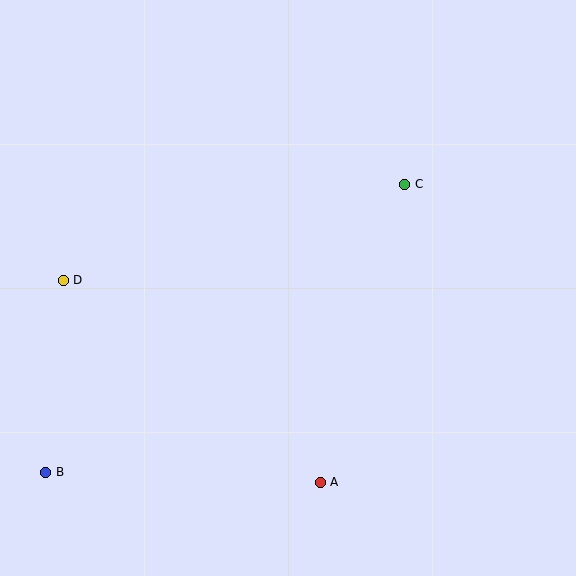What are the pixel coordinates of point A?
Point A is at (320, 482).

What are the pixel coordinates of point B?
Point B is at (46, 472).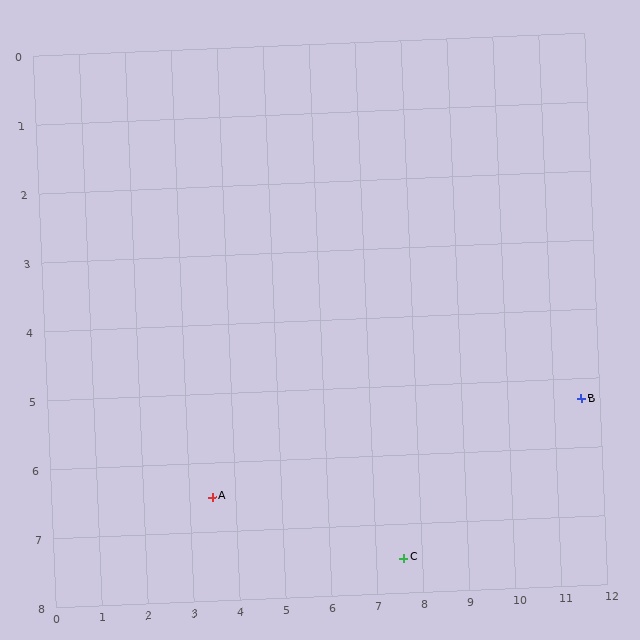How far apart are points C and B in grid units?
Points C and B are about 4.6 grid units apart.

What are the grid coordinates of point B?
Point B is at approximately (11.6, 5.3).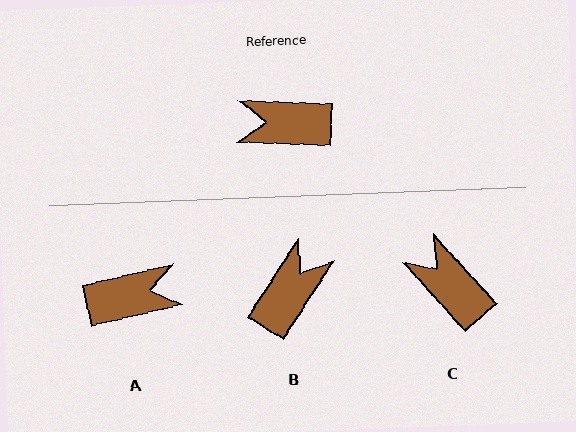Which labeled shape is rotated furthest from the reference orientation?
A, about 165 degrees away.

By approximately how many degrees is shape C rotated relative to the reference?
Approximately 46 degrees clockwise.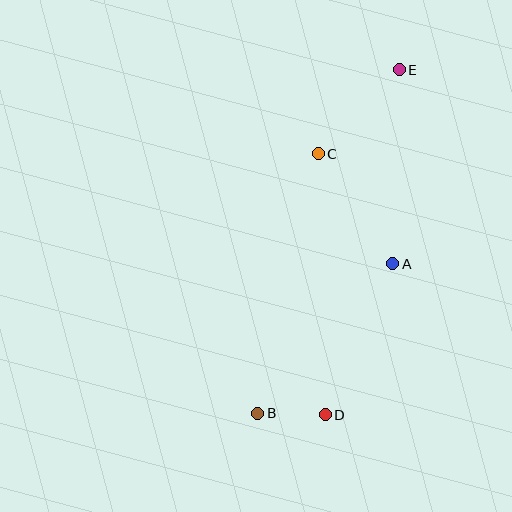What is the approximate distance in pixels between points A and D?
The distance between A and D is approximately 165 pixels.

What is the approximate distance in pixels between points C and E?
The distance between C and E is approximately 117 pixels.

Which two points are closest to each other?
Points B and D are closest to each other.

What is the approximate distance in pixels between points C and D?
The distance between C and D is approximately 261 pixels.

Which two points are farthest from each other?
Points B and E are farthest from each other.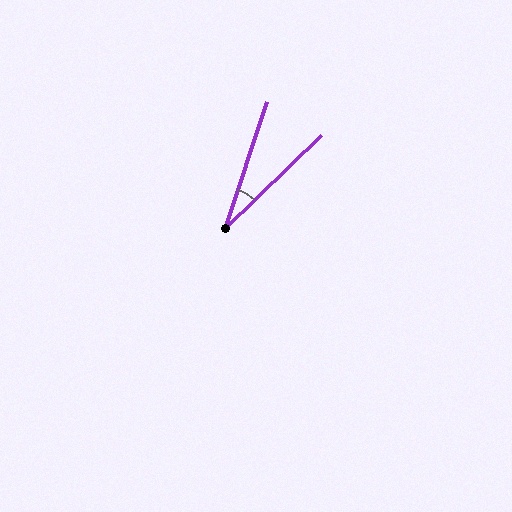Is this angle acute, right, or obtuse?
It is acute.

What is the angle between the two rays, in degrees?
Approximately 28 degrees.